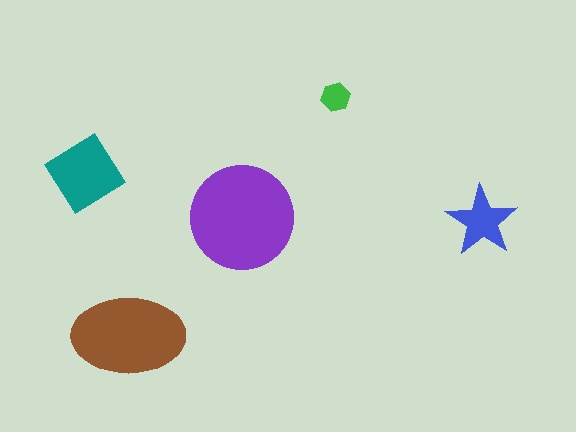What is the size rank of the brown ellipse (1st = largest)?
2nd.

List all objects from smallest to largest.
The green hexagon, the blue star, the teal diamond, the brown ellipse, the purple circle.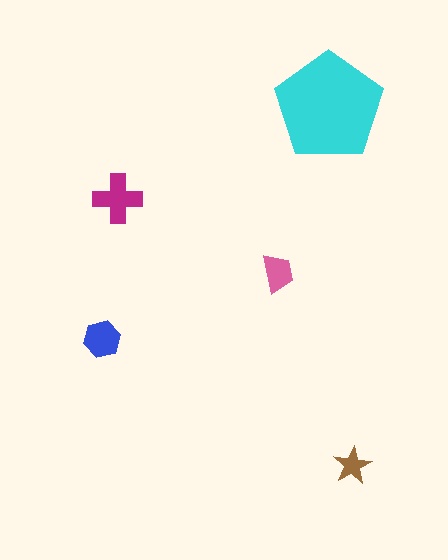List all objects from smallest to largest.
The brown star, the pink trapezoid, the blue hexagon, the magenta cross, the cyan pentagon.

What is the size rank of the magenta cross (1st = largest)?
2nd.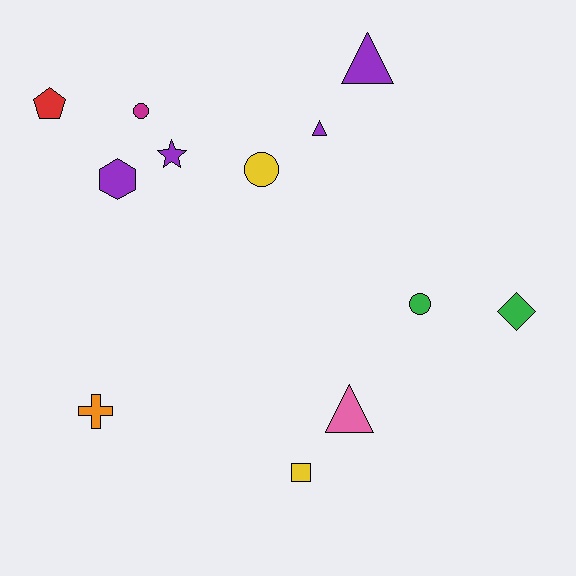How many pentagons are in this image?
There is 1 pentagon.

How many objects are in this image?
There are 12 objects.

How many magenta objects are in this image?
There is 1 magenta object.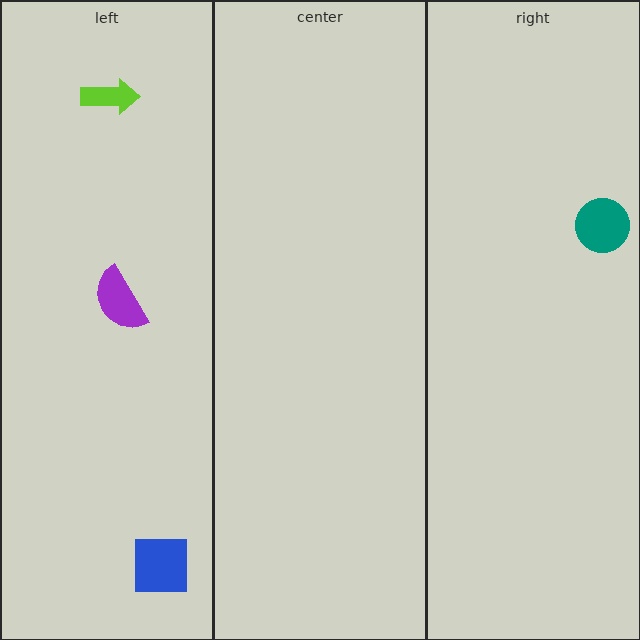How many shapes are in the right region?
1.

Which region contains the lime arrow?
The left region.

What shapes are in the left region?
The lime arrow, the purple semicircle, the blue square.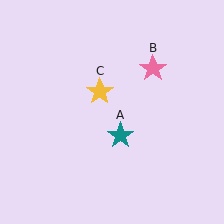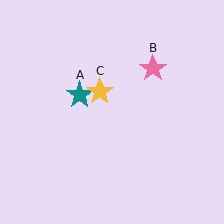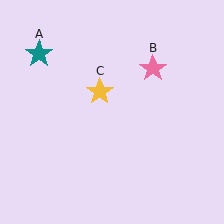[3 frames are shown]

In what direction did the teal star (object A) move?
The teal star (object A) moved up and to the left.